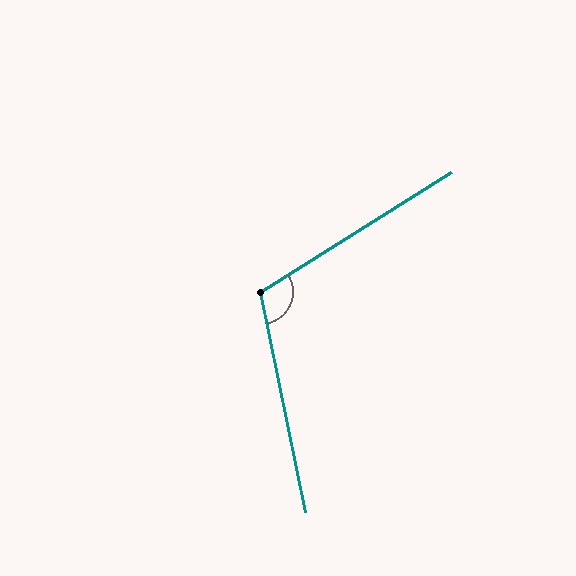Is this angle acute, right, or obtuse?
It is obtuse.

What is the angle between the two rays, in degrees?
Approximately 111 degrees.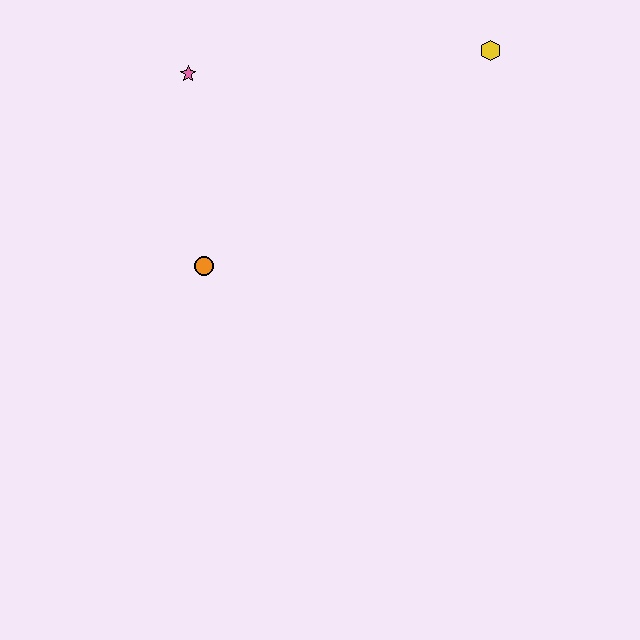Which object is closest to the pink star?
The orange circle is closest to the pink star.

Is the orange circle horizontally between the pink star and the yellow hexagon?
Yes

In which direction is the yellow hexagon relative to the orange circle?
The yellow hexagon is to the right of the orange circle.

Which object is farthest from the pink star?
The yellow hexagon is farthest from the pink star.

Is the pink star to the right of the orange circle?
No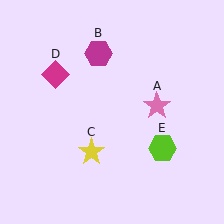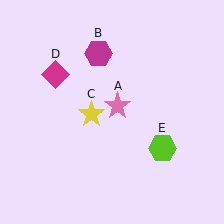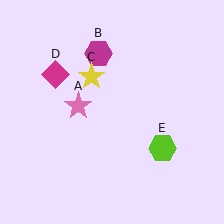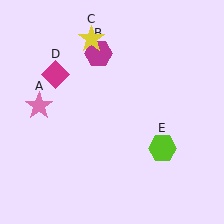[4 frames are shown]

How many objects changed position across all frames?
2 objects changed position: pink star (object A), yellow star (object C).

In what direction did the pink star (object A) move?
The pink star (object A) moved left.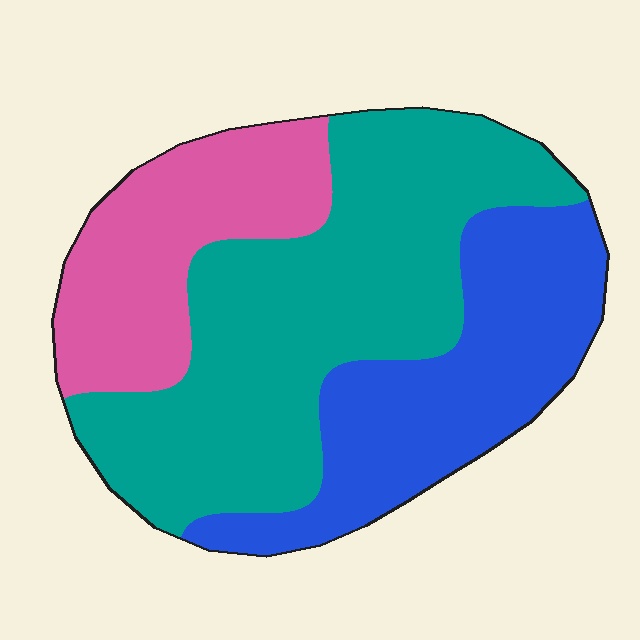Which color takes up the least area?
Pink, at roughly 25%.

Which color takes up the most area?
Teal, at roughly 50%.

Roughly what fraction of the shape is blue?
Blue takes up between a sixth and a third of the shape.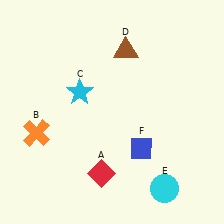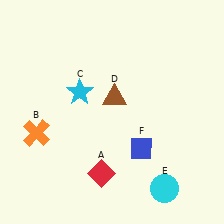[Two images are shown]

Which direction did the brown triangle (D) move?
The brown triangle (D) moved down.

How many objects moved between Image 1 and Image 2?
1 object moved between the two images.